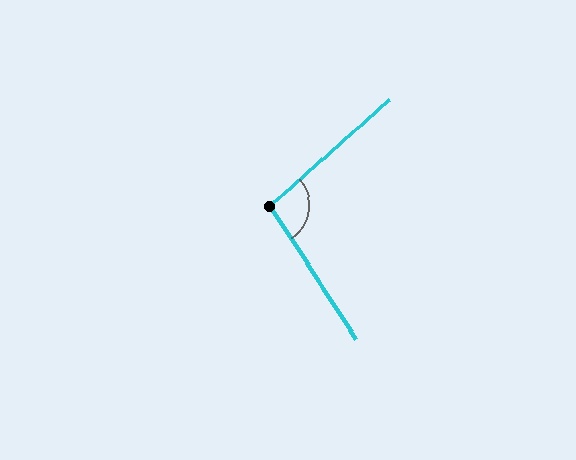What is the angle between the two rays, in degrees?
Approximately 99 degrees.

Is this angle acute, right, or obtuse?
It is obtuse.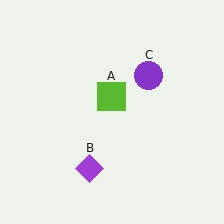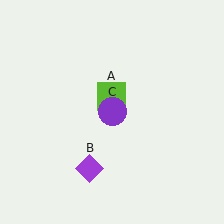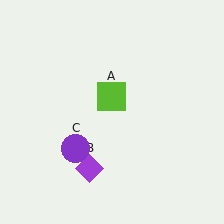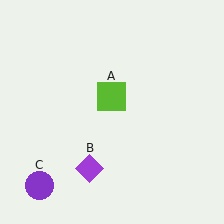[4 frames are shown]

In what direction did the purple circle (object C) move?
The purple circle (object C) moved down and to the left.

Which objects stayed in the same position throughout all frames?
Lime square (object A) and purple diamond (object B) remained stationary.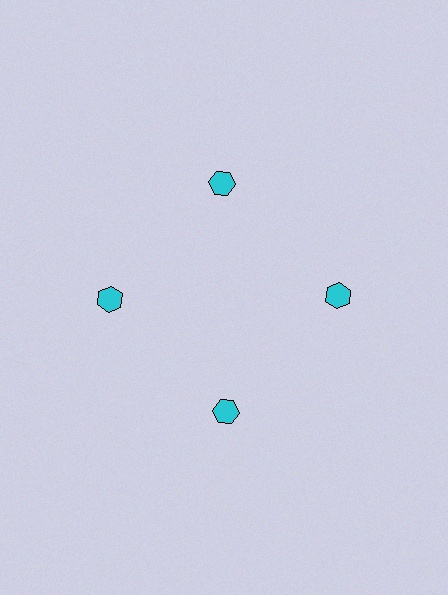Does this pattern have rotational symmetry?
Yes, this pattern has 4-fold rotational symmetry. It looks the same after rotating 90 degrees around the center.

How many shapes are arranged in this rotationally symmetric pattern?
There are 4 shapes, arranged in 4 groups of 1.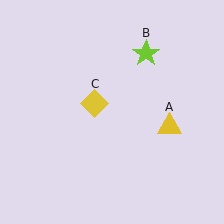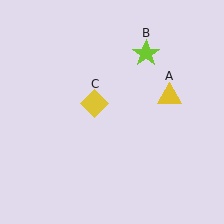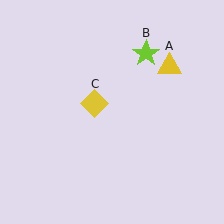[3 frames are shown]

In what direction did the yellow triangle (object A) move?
The yellow triangle (object A) moved up.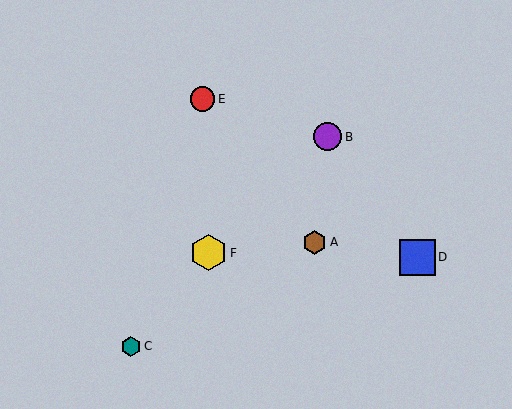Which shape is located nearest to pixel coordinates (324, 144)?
The purple circle (labeled B) at (328, 137) is nearest to that location.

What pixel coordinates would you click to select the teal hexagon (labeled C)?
Click at (131, 346) to select the teal hexagon C.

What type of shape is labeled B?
Shape B is a purple circle.